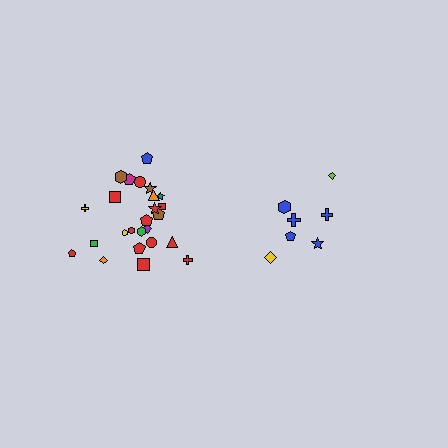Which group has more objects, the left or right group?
The left group.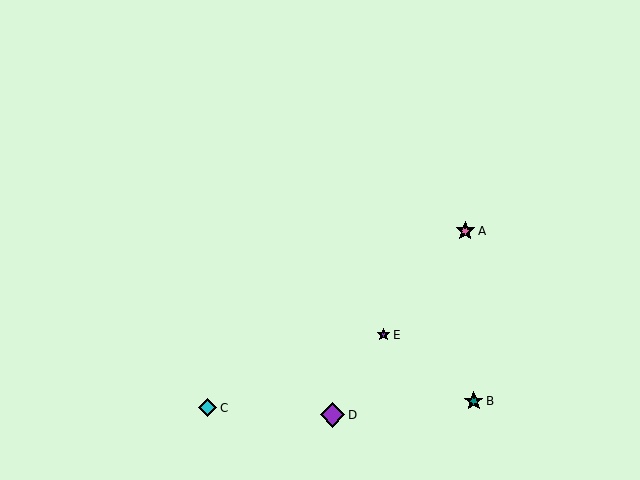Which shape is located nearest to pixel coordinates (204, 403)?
The cyan diamond (labeled C) at (208, 408) is nearest to that location.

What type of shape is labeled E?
Shape E is a purple star.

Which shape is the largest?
The purple diamond (labeled D) is the largest.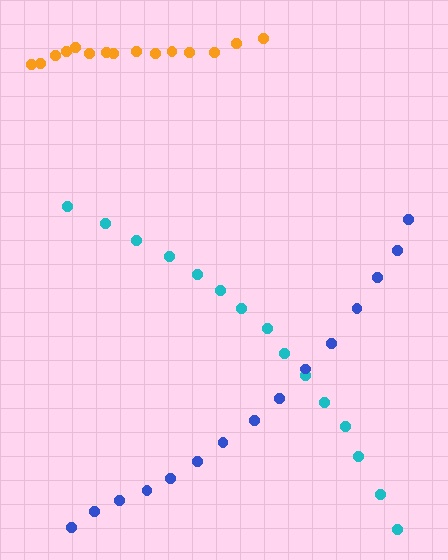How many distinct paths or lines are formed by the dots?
There are 3 distinct paths.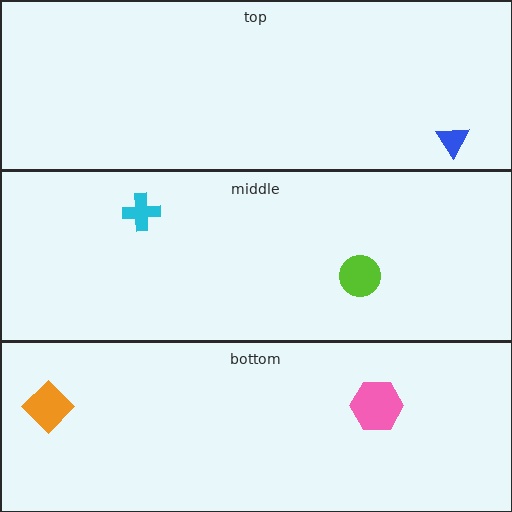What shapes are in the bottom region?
The pink hexagon, the orange diamond.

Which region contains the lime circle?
The middle region.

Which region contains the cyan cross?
The middle region.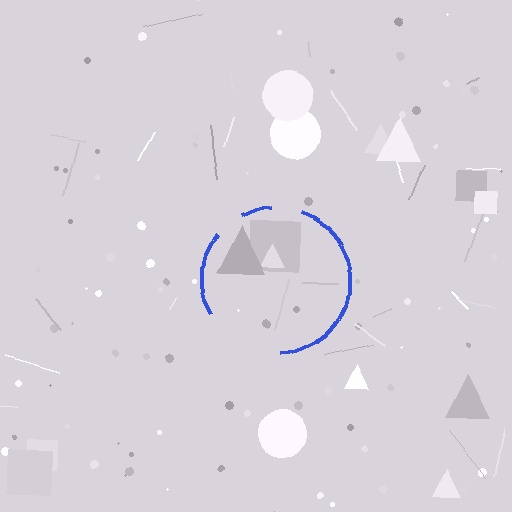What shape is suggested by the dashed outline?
The dashed outline suggests a circle.